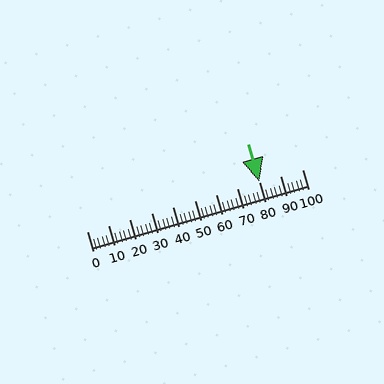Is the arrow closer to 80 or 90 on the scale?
The arrow is closer to 80.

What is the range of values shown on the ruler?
The ruler shows values from 0 to 100.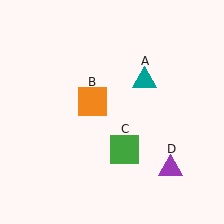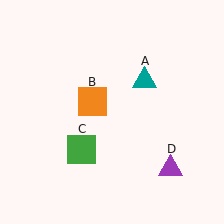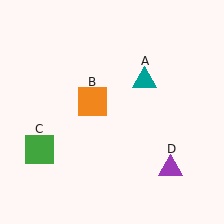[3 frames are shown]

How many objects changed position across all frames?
1 object changed position: green square (object C).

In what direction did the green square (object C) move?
The green square (object C) moved left.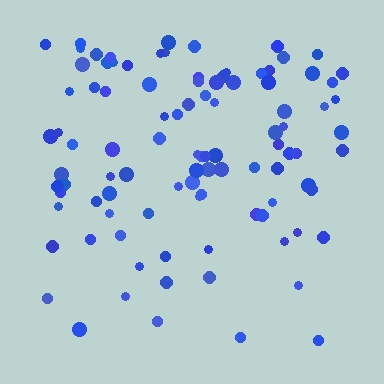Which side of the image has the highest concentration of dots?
The top.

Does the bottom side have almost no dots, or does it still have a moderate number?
Still a moderate number, just noticeably fewer than the top.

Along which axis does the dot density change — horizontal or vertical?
Vertical.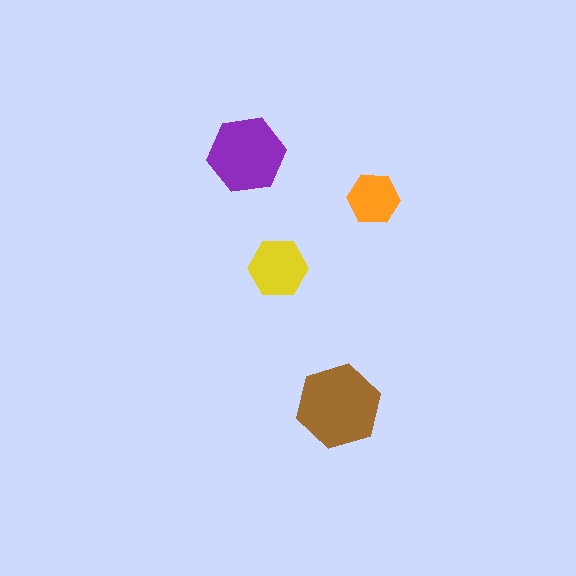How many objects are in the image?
There are 4 objects in the image.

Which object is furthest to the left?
The purple hexagon is leftmost.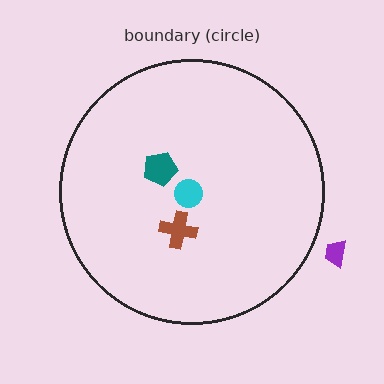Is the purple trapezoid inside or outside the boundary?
Outside.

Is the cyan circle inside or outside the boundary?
Inside.